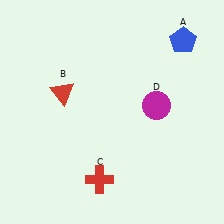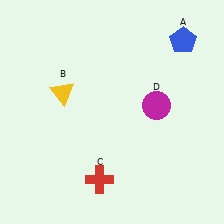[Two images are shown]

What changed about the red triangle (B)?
In Image 1, B is red. In Image 2, it changed to yellow.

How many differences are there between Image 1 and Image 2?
There is 1 difference between the two images.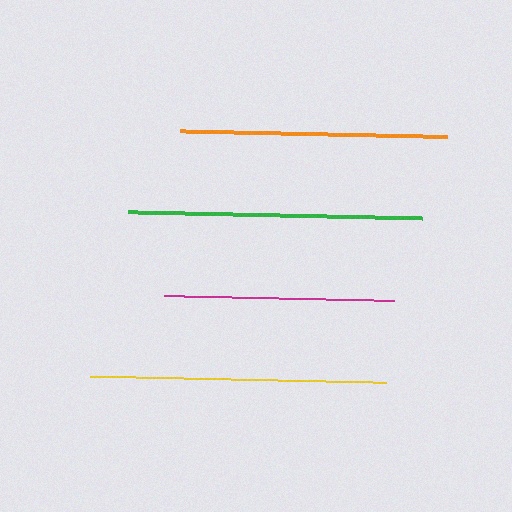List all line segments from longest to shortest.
From longest to shortest: yellow, green, orange, magenta.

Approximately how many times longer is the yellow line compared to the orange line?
The yellow line is approximately 1.1 times the length of the orange line.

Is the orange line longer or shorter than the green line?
The green line is longer than the orange line.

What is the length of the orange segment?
The orange segment is approximately 267 pixels long.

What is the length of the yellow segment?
The yellow segment is approximately 296 pixels long.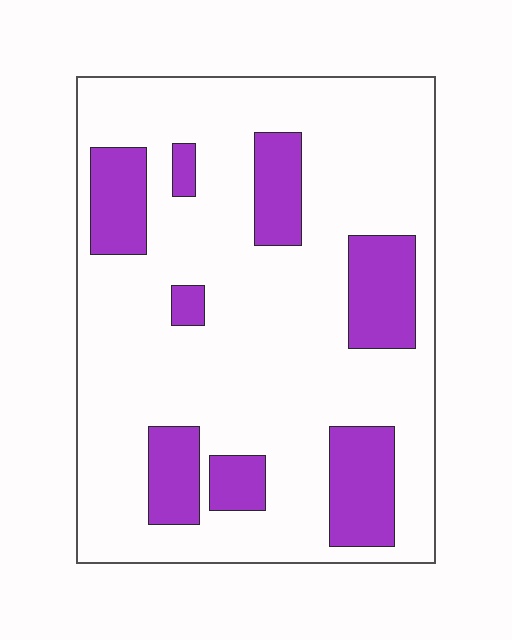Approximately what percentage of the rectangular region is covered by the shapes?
Approximately 20%.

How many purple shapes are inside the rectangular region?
8.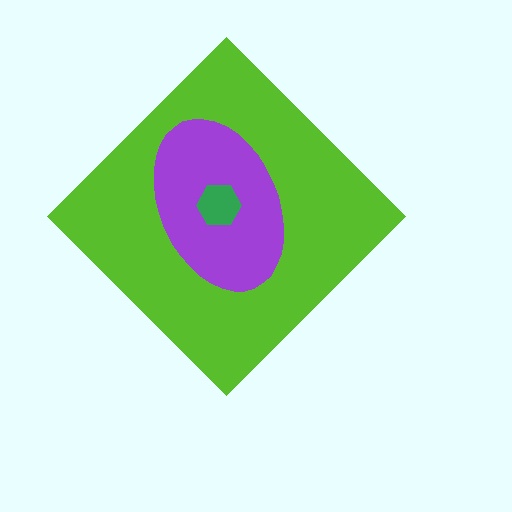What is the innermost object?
The green hexagon.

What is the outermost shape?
The lime diamond.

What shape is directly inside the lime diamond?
The purple ellipse.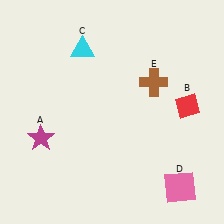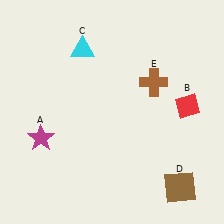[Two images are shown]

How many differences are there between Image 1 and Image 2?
There is 1 difference between the two images.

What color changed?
The square (D) changed from pink in Image 1 to brown in Image 2.